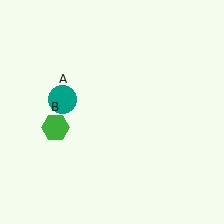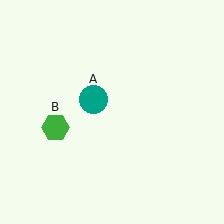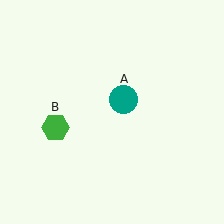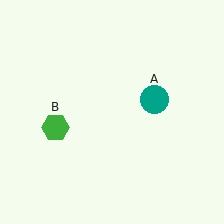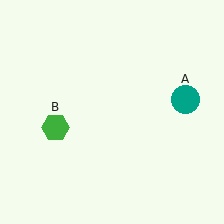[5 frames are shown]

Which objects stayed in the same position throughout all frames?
Green hexagon (object B) remained stationary.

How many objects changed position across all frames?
1 object changed position: teal circle (object A).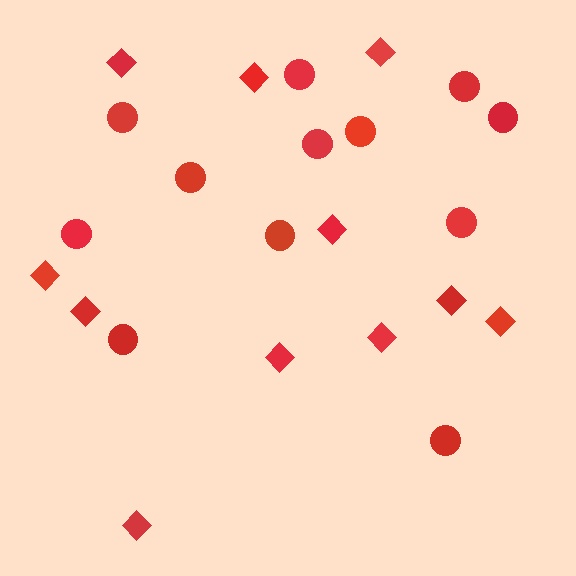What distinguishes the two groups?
There are 2 groups: one group of diamonds (11) and one group of circles (12).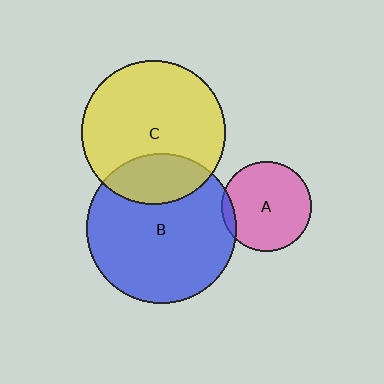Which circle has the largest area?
Circle B (blue).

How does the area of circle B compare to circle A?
Approximately 2.8 times.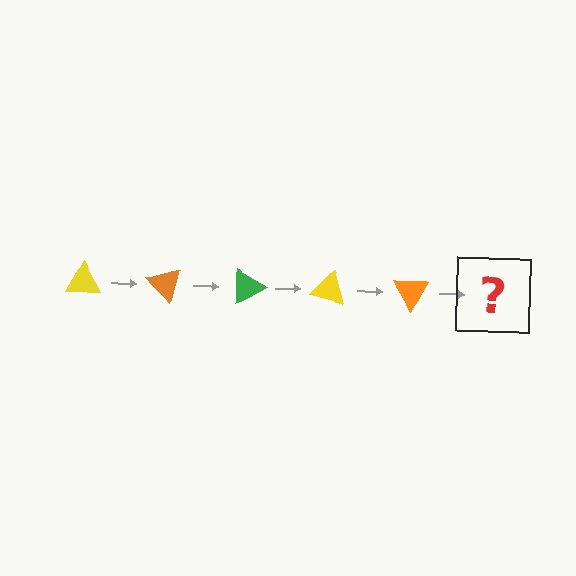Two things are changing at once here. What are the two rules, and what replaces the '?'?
The two rules are that it rotates 45 degrees each step and the color cycles through yellow, orange, and green. The '?' should be a green triangle, rotated 225 degrees from the start.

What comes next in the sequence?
The next element should be a green triangle, rotated 225 degrees from the start.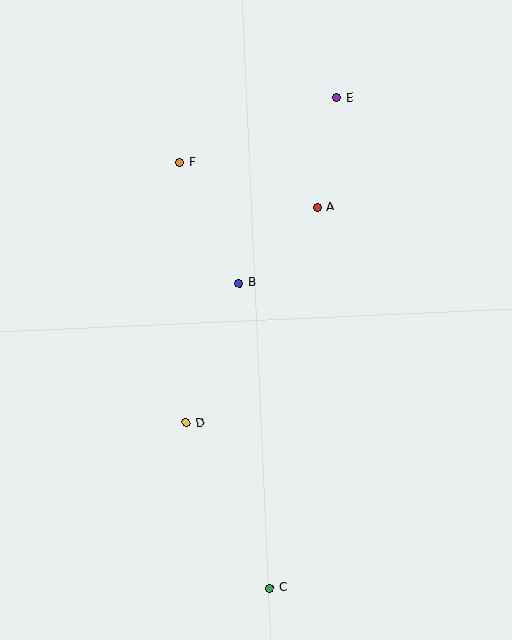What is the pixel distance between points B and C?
The distance between B and C is 307 pixels.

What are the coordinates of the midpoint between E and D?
The midpoint between E and D is at (262, 261).